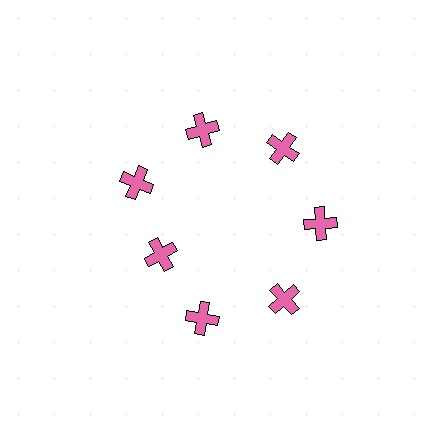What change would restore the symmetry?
The symmetry would be restored by moving it outward, back onto the ring so that all 7 crosses sit at equal angles and equal distance from the center.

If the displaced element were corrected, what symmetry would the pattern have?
It would have 7-fold rotational symmetry — the pattern would map onto itself every 51 degrees.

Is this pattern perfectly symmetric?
No. The 7 pink crosses are arranged in a ring, but one element near the 8 o'clock position is pulled inward toward the center, breaking the 7-fold rotational symmetry.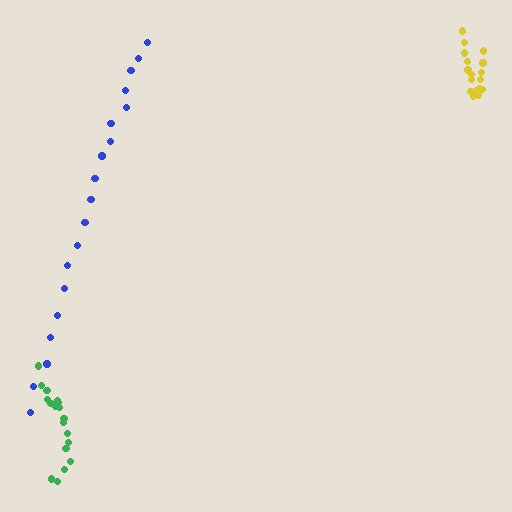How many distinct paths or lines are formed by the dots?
There are 3 distinct paths.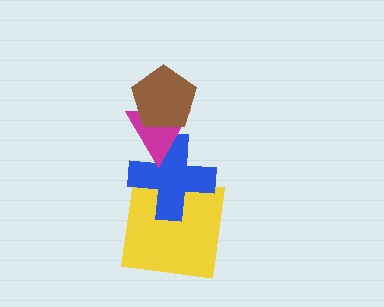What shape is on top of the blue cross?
The magenta triangle is on top of the blue cross.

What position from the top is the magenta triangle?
The magenta triangle is 2nd from the top.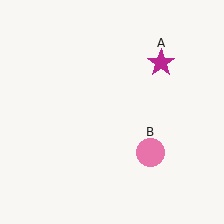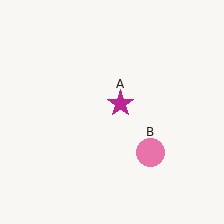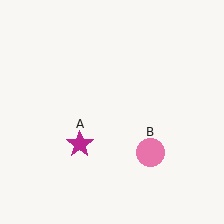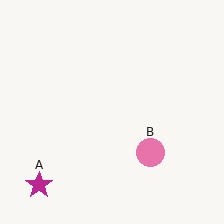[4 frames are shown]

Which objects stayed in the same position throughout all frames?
Pink circle (object B) remained stationary.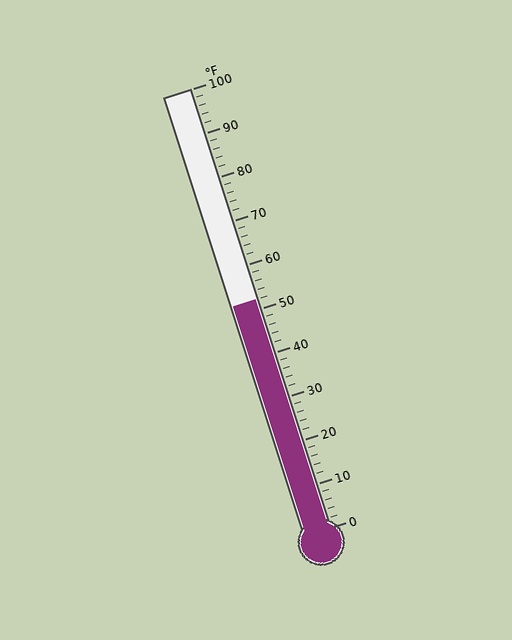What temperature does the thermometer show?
The thermometer shows approximately 52°F.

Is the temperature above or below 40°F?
The temperature is above 40°F.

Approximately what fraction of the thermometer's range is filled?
The thermometer is filled to approximately 50% of its range.